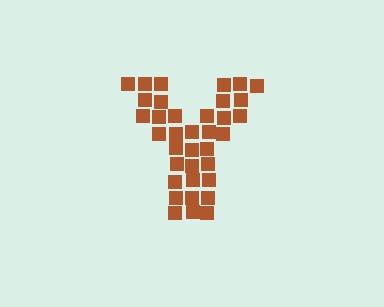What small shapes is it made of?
It is made of small squares.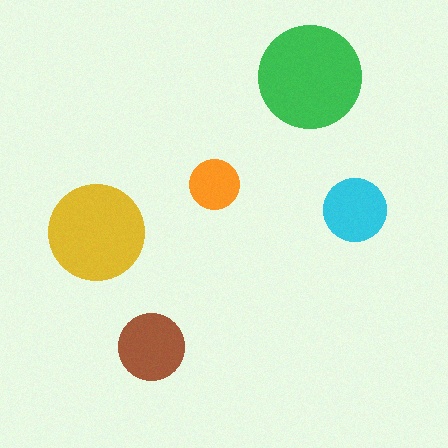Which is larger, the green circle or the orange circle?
The green one.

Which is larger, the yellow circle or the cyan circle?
The yellow one.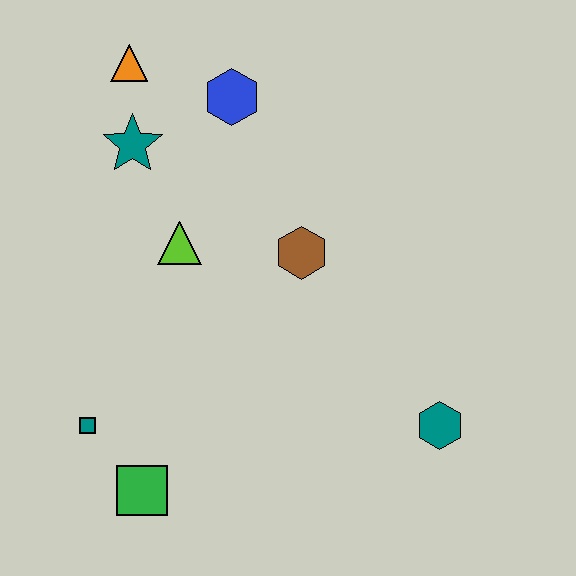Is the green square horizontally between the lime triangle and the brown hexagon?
No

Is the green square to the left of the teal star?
No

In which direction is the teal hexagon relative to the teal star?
The teal hexagon is to the right of the teal star.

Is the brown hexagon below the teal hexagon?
No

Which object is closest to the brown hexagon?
The lime triangle is closest to the brown hexagon.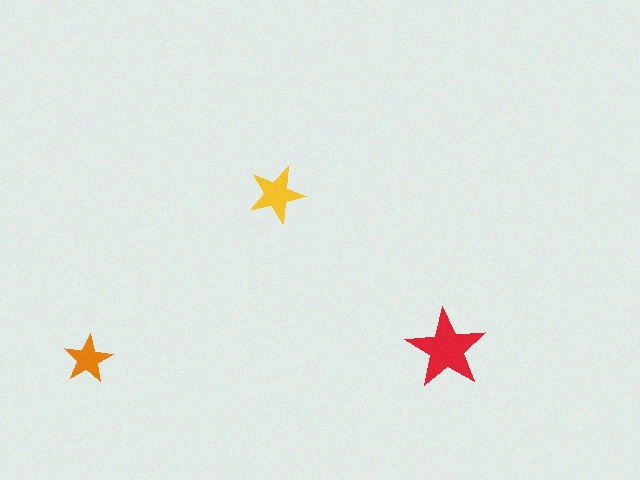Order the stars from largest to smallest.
the red one, the yellow one, the orange one.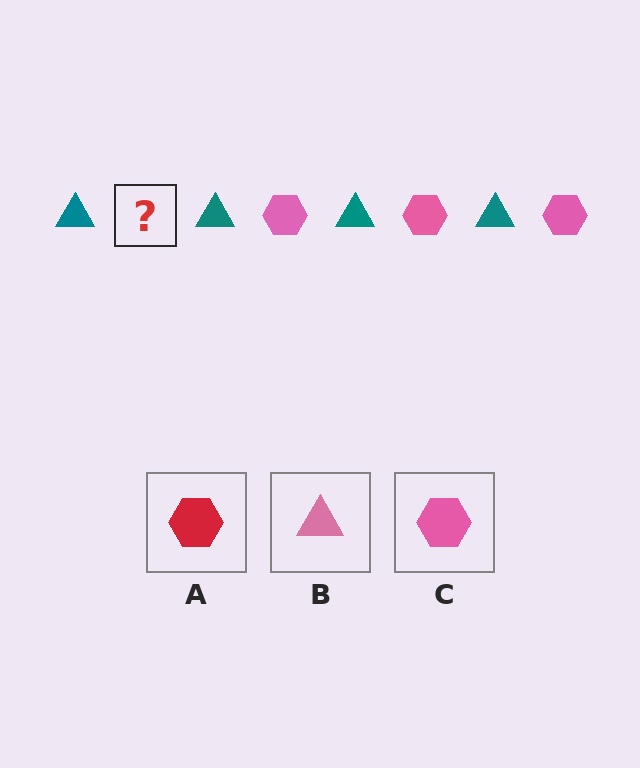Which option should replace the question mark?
Option C.